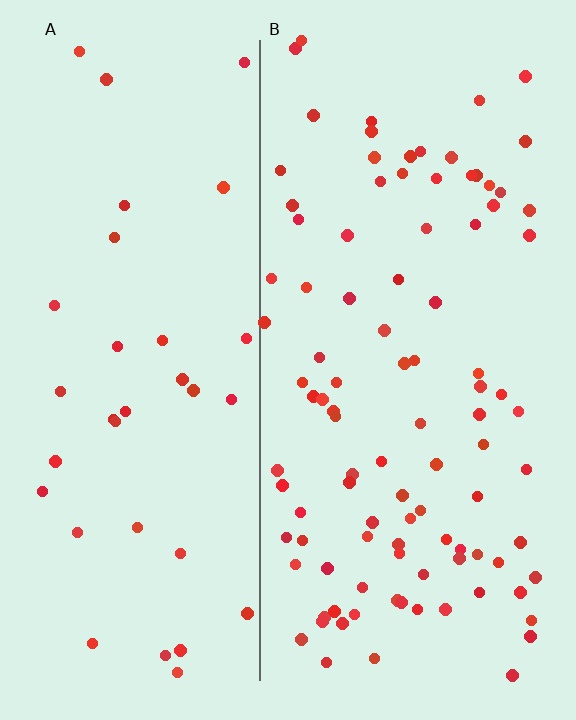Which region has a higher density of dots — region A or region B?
B (the right).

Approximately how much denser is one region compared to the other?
Approximately 2.8× — region B over region A.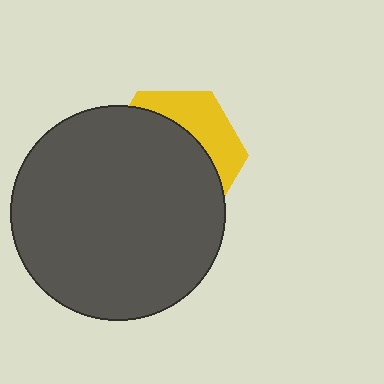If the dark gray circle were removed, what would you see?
You would see the complete yellow hexagon.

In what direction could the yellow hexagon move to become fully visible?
The yellow hexagon could move toward the upper-right. That would shift it out from behind the dark gray circle entirely.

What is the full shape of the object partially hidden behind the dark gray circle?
The partially hidden object is a yellow hexagon.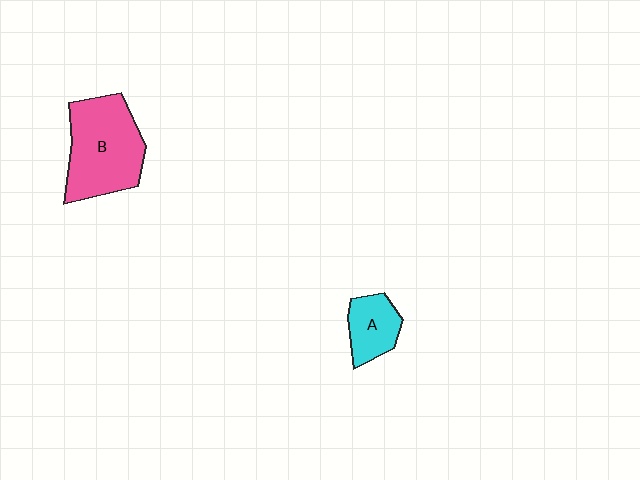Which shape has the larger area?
Shape B (pink).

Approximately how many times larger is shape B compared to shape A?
Approximately 2.3 times.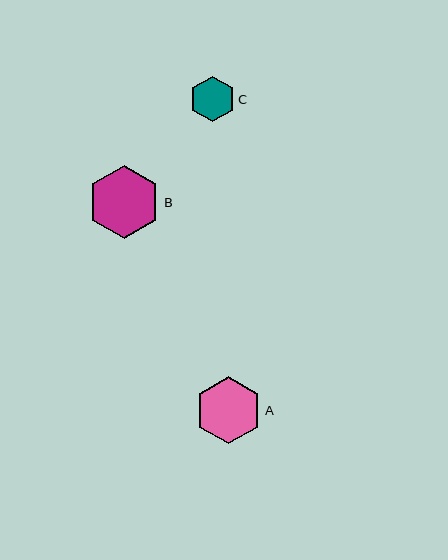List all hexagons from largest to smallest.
From largest to smallest: B, A, C.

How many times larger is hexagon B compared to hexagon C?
Hexagon B is approximately 1.6 times the size of hexagon C.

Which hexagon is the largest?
Hexagon B is the largest with a size of approximately 73 pixels.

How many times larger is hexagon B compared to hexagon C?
Hexagon B is approximately 1.6 times the size of hexagon C.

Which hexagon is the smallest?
Hexagon C is the smallest with a size of approximately 45 pixels.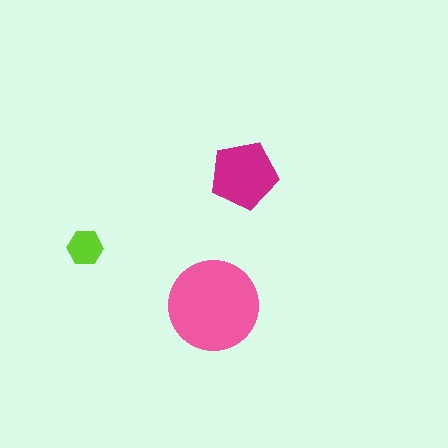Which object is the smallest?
The lime hexagon.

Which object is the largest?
The pink circle.